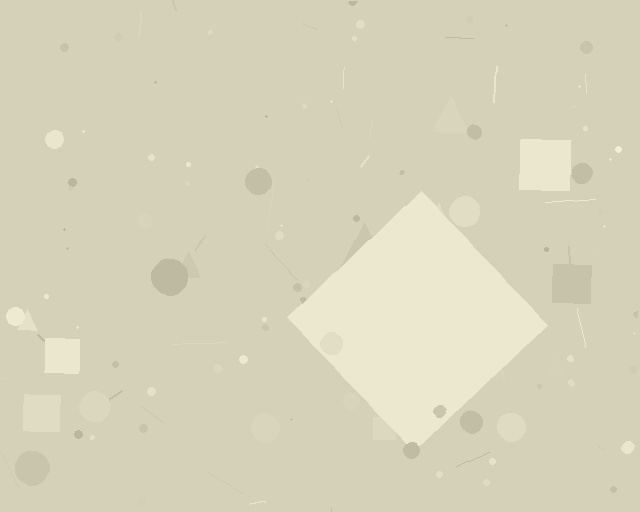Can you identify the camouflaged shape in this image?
The camouflaged shape is a diamond.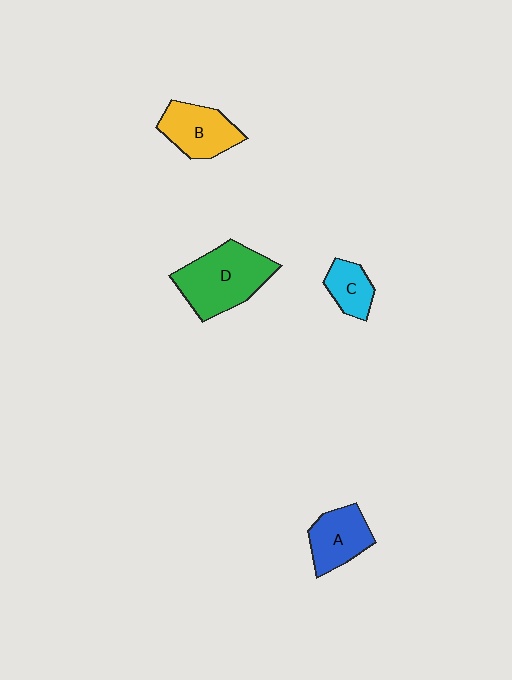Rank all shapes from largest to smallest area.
From largest to smallest: D (green), B (yellow), A (blue), C (cyan).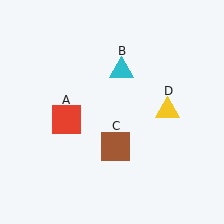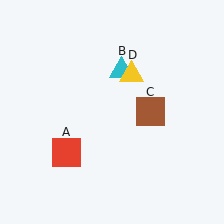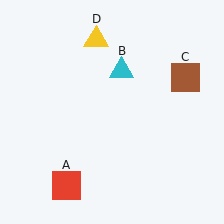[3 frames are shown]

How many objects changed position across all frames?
3 objects changed position: red square (object A), brown square (object C), yellow triangle (object D).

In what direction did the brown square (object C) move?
The brown square (object C) moved up and to the right.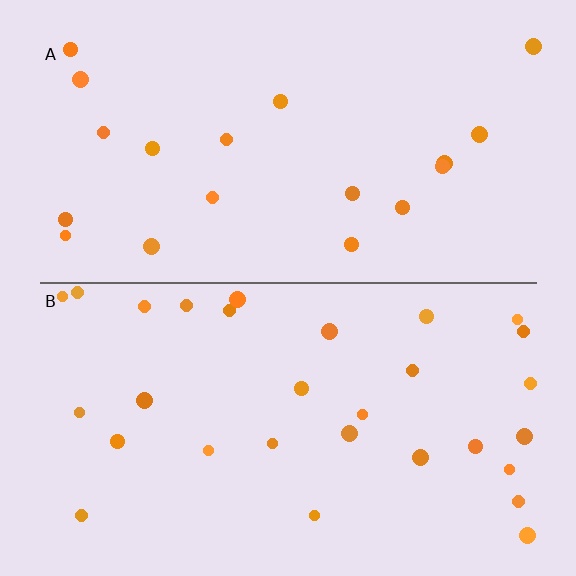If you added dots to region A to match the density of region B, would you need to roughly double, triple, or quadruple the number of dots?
Approximately double.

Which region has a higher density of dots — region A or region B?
B (the bottom).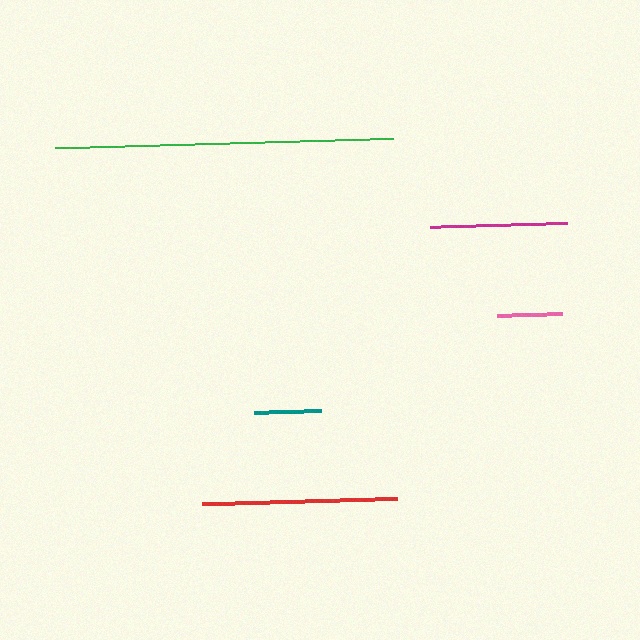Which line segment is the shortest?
The pink line is the shortest at approximately 64 pixels.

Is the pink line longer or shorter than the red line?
The red line is longer than the pink line.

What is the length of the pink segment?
The pink segment is approximately 64 pixels long.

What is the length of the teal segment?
The teal segment is approximately 67 pixels long.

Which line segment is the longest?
The green line is the longest at approximately 338 pixels.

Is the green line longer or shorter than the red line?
The green line is longer than the red line.